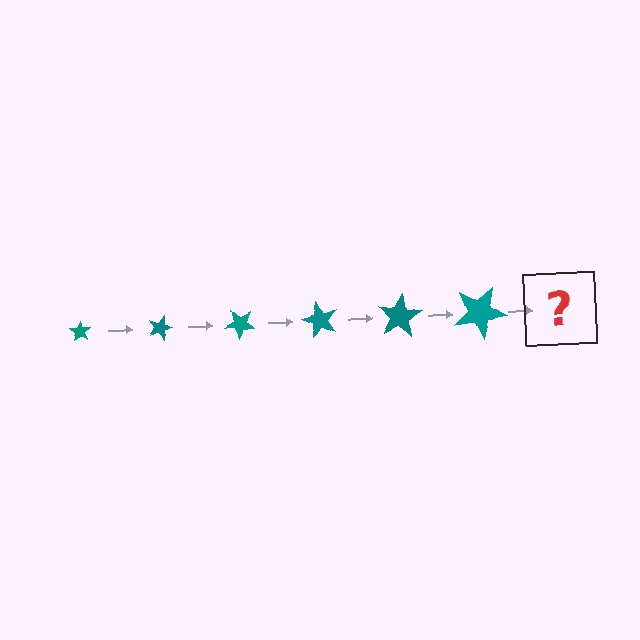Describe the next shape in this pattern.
It should be a star, larger than the previous one and rotated 120 degrees from the start.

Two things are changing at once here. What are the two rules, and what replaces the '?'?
The two rules are that the star grows larger each step and it rotates 20 degrees each step. The '?' should be a star, larger than the previous one and rotated 120 degrees from the start.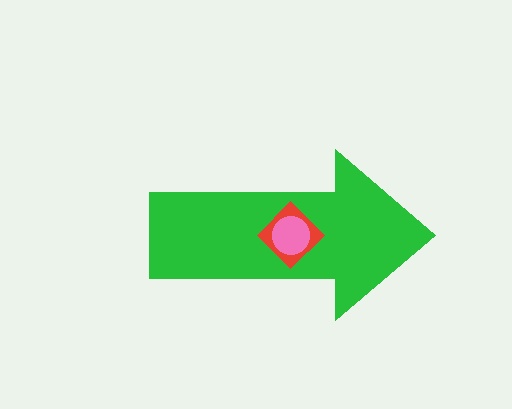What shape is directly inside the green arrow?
The red diamond.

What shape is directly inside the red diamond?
The pink circle.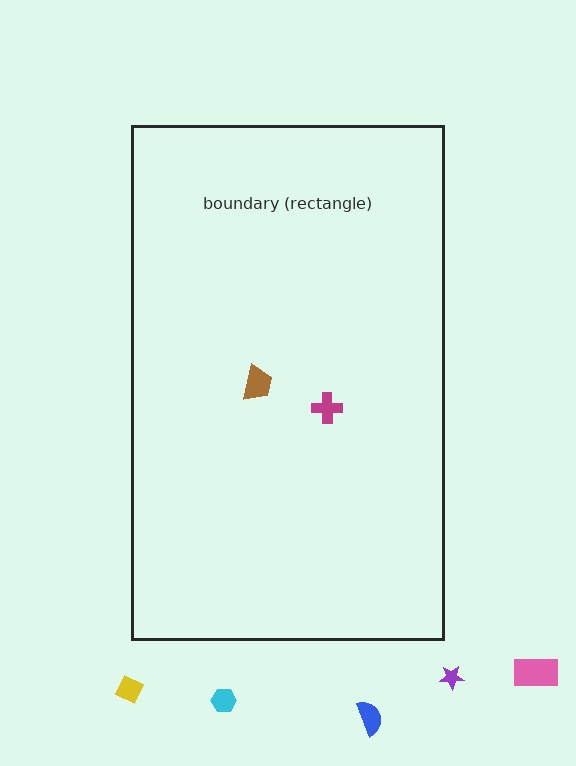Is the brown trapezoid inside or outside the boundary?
Inside.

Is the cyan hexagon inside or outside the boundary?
Outside.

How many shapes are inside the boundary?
2 inside, 5 outside.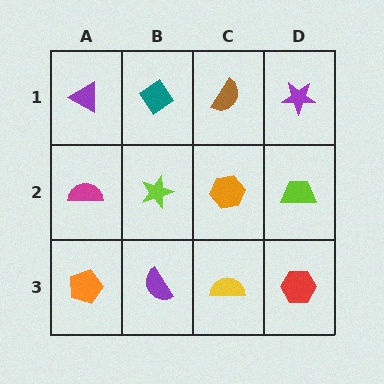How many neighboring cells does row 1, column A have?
2.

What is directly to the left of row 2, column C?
A lime star.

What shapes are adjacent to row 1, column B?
A lime star (row 2, column B), a purple triangle (row 1, column A), a brown semicircle (row 1, column C).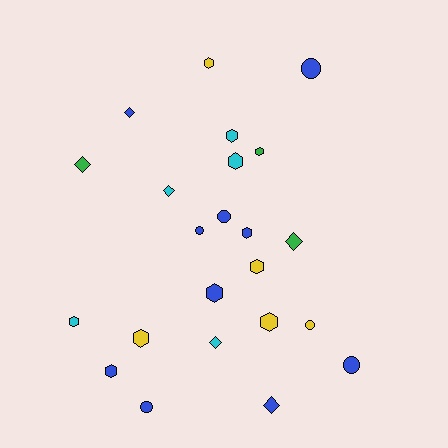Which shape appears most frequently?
Hexagon, with 11 objects.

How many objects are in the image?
There are 23 objects.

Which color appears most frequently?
Blue, with 10 objects.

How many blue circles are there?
There are 5 blue circles.